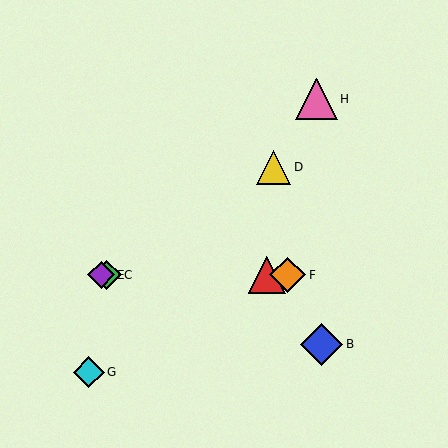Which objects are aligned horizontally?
Objects A, C, E, F are aligned horizontally.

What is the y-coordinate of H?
Object H is at y≈99.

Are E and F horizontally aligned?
Yes, both are at y≈275.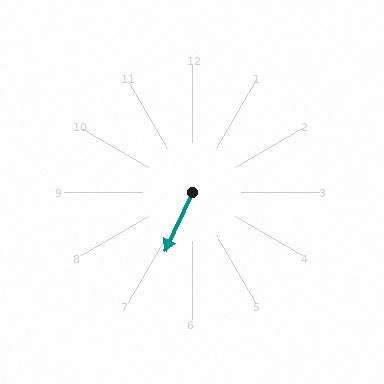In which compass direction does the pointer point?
Southwest.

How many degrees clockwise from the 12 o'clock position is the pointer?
Approximately 205 degrees.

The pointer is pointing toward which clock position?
Roughly 7 o'clock.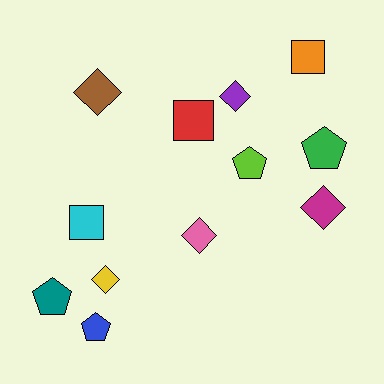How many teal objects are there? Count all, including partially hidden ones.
There is 1 teal object.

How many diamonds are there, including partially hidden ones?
There are 5 diamonds.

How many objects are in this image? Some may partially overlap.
There are 12 objects.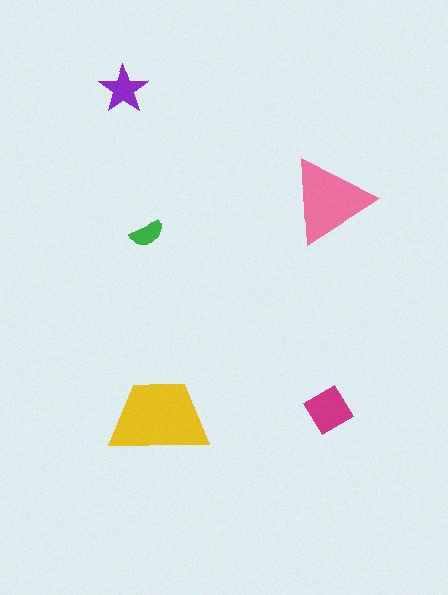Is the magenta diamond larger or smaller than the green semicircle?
Larger.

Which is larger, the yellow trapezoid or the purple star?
The yellow trapezoid.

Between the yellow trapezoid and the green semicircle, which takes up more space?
The yellow trapezoid.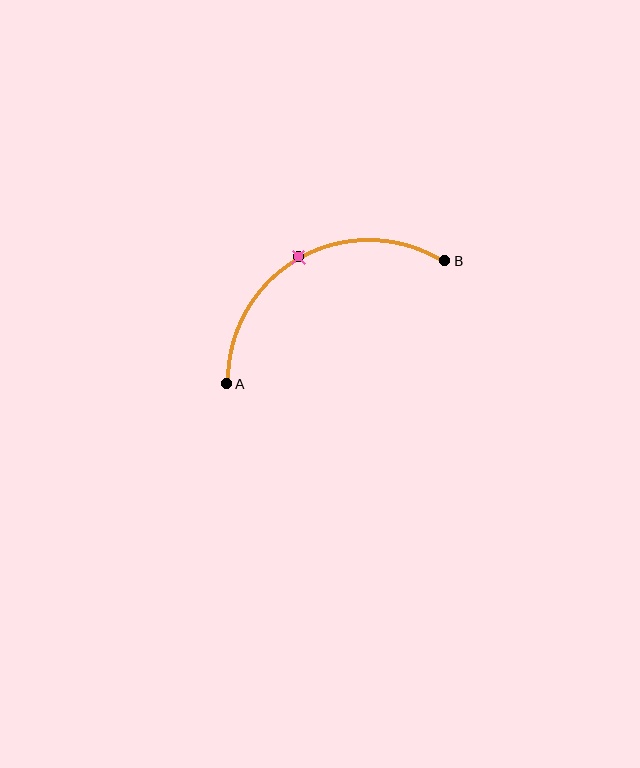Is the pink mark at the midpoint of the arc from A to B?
Yes. The pink mark lies on the arc at equal arc-length from both A and B — it is the arc midpoint.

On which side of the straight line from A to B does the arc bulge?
The arc bulges above the straight line connecting A and B.